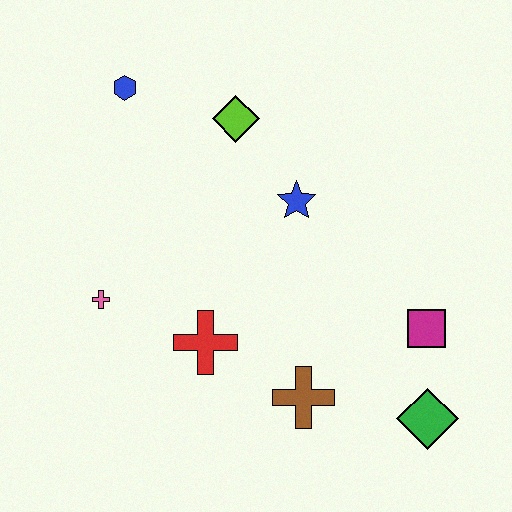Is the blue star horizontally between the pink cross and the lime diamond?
No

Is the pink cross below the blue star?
Yes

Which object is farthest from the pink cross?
The green diamond is farthest from the pink cross.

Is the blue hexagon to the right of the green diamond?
No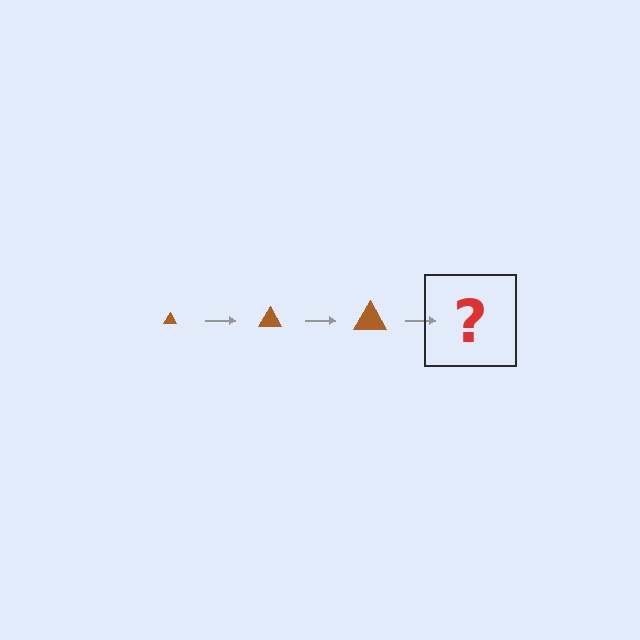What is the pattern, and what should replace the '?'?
The pattern is that the triangle gets progressively larger each step. The '?' should be a brown triangle, larger than the previous one.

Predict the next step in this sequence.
The next step is a brown triangle, larger than the previous one.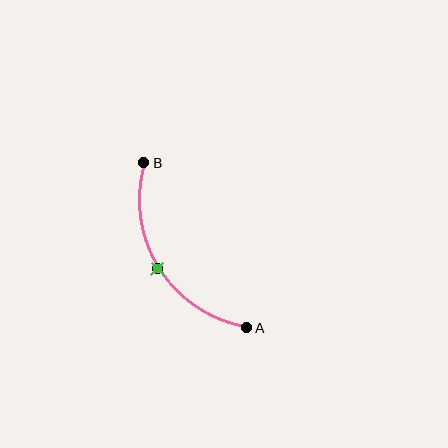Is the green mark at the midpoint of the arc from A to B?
Yes. The green mark lies on the arc at equal arc-length from both A and B — it is the arc midpoint.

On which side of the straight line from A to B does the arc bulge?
The arc bulges to the left of the straight line connecting A and B.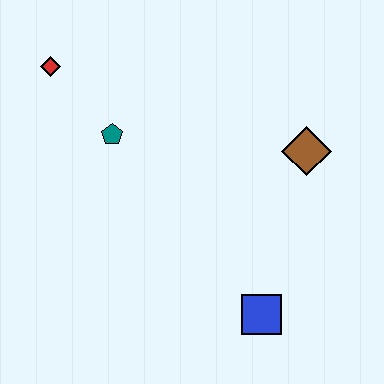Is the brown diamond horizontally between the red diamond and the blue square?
No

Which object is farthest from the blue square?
The red diamond is farthest from the blue square.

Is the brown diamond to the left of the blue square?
No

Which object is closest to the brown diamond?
The blue square is closest to the brown diamond.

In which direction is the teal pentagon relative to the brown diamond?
The teal pentagon is to the left of the brown diamond.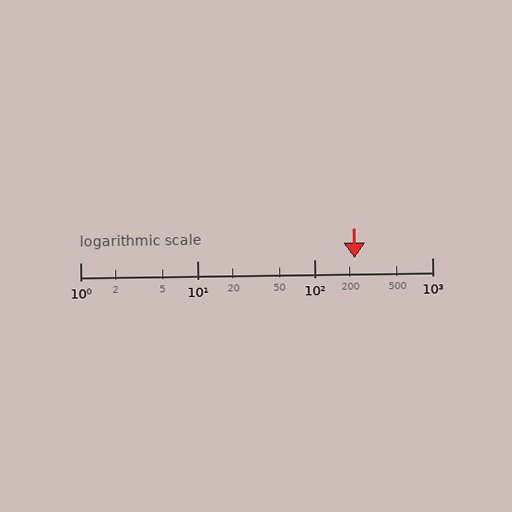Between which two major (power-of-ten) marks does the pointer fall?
The pointer is between 100 and 1000.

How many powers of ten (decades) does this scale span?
The scale spans 3 decades, from 1 to 1000.